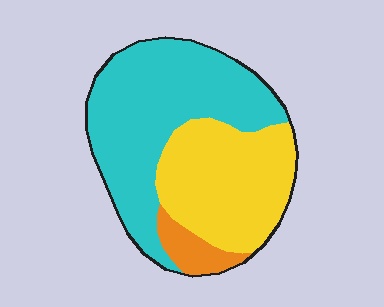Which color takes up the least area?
Orange, at roughly 10%.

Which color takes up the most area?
Cyan, at roughly 55%.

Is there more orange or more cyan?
Cyan.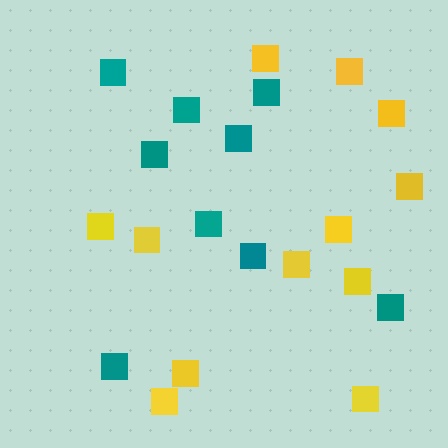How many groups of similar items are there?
There are 2 groups: one group of teal squares (9) and one group of yellow squares (12).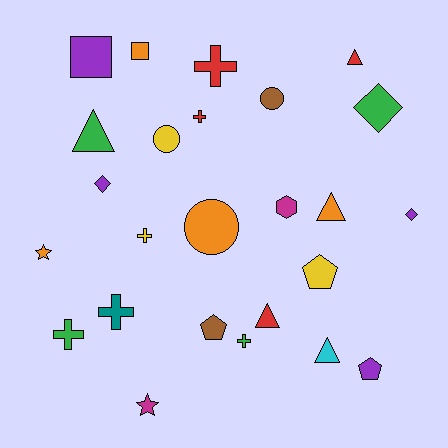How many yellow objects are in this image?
There are 3 yellow objects.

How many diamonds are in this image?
There are 3 diamonds.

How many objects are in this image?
There are 25 objects.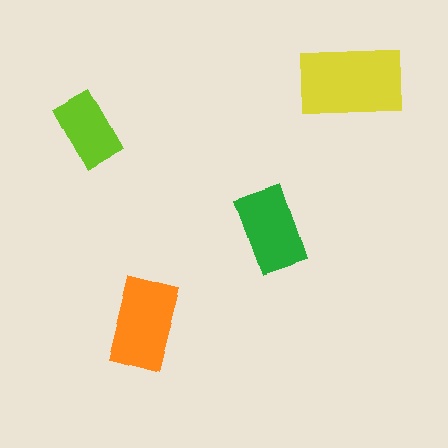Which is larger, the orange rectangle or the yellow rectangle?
The yellow one.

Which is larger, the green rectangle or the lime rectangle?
The green one.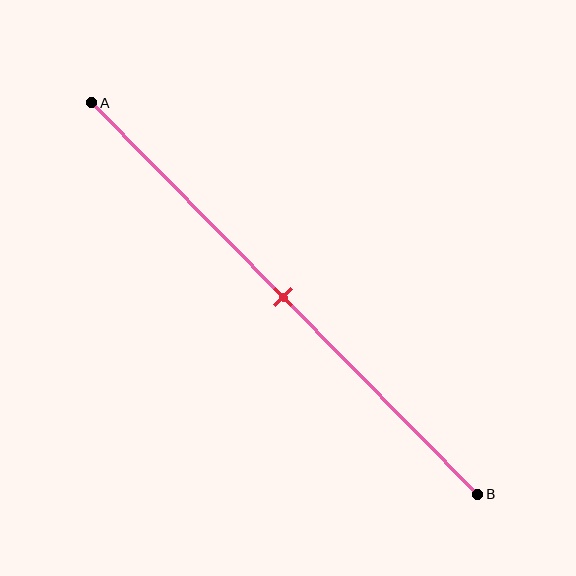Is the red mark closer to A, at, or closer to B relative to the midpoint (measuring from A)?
The red mark is approximately at the midpoint of segment AB.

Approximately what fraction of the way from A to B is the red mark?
The red mark is approximately 50% of the way from A to B.